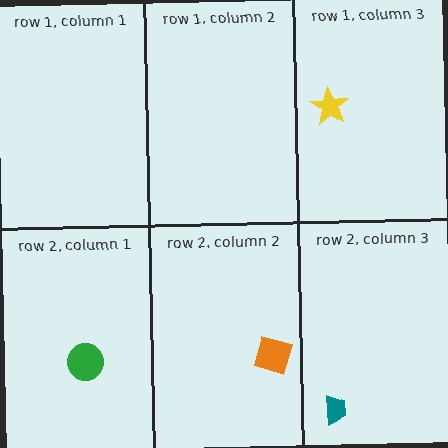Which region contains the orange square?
The row 2, column 2 region.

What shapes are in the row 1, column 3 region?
The yellow star.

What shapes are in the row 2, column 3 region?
The teal trapezoid.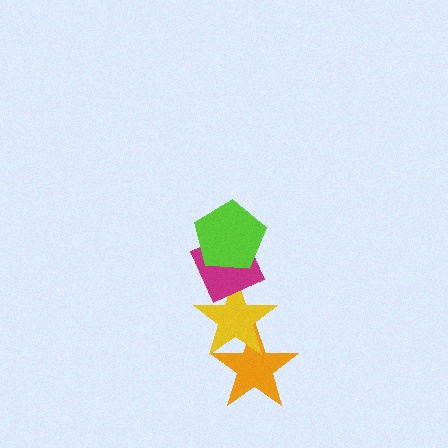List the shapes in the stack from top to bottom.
From top to bottom: the lime pentagon, the magenta diamond, the yellow star, the orange star.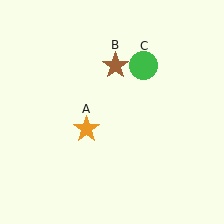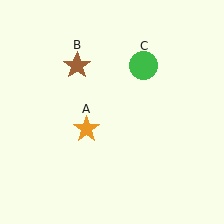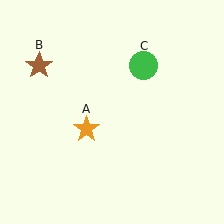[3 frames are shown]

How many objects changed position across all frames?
1 object changed position: brown star (object B).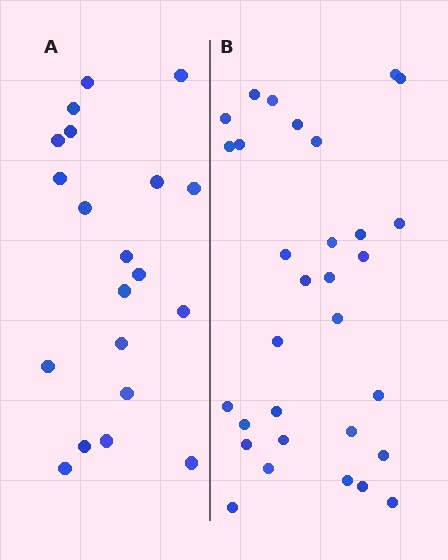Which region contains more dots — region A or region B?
Region B (the right region) has more dots.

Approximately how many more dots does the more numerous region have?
Region B has roughly 12 or so more dots than region A.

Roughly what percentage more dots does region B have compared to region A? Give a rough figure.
About 55% more.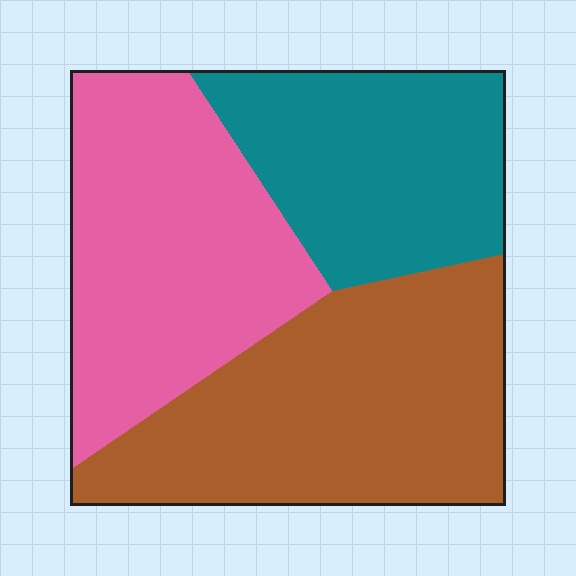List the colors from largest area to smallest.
From largest to smallest: brown, pink, teal.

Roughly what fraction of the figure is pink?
Pink covers 34% of the figure.